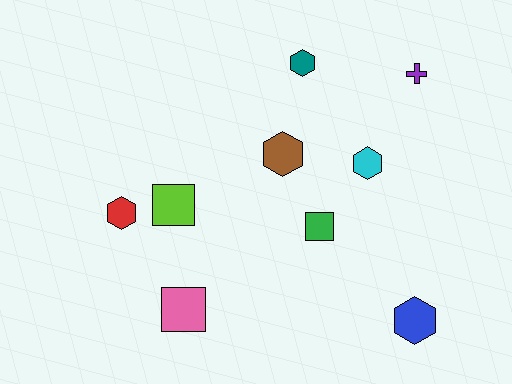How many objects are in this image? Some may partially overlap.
There are 9 objects.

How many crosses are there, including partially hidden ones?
There is 1 cross.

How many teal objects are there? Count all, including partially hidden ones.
There is 1 teal object.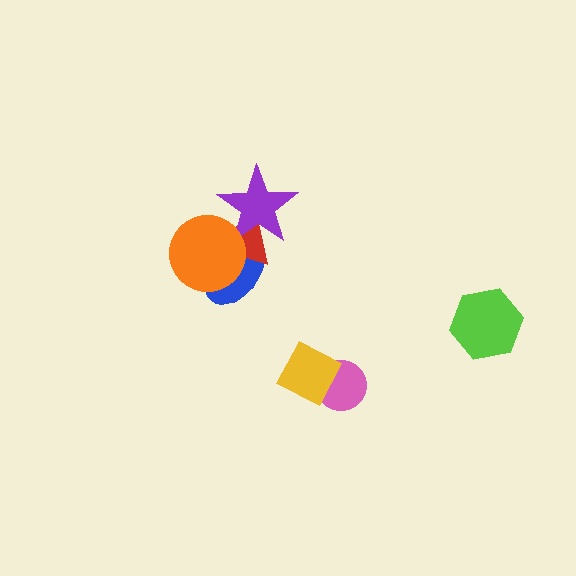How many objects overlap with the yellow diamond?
1 object overlaps with the yellow diamond.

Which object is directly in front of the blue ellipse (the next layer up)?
The red triangle is directly in front of the blue ellipse.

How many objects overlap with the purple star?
3 objects overlap with the purple star.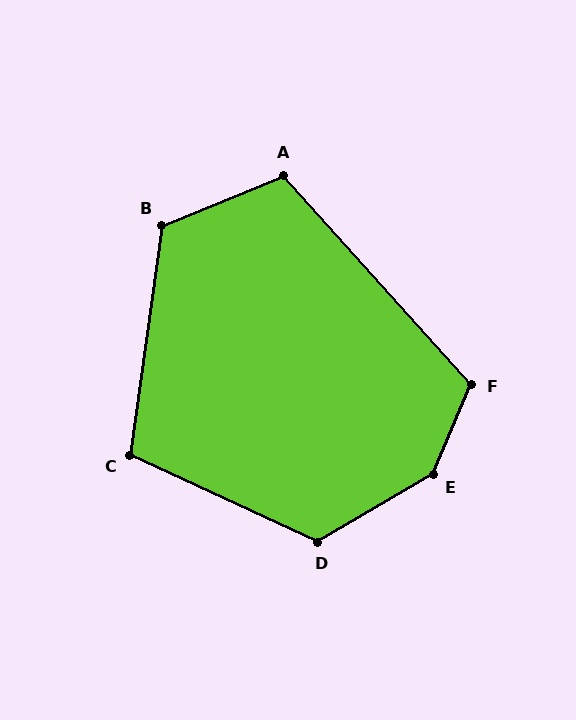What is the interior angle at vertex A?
Approximately 110 degrees (obtuse).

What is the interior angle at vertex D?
Approximately 125 degrees (obtuse).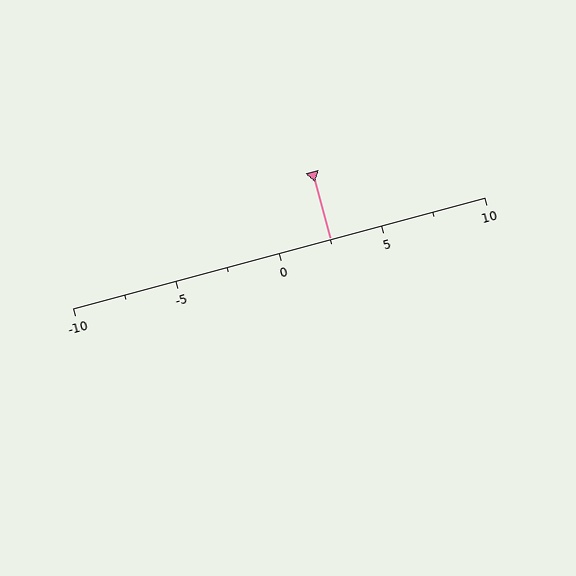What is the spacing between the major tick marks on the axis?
The major ticks are spaced 5 apart.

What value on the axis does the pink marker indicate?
The marker indicates approximately 2.5.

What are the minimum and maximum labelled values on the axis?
The axis runs from -10 to 10.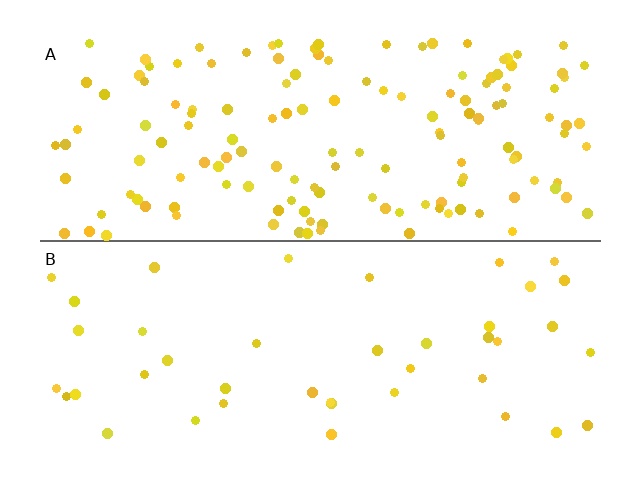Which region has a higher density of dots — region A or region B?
A (the top).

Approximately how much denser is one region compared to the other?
Approximately 3.4× — region A over region B.